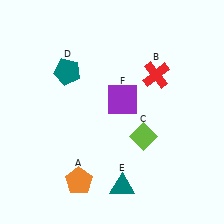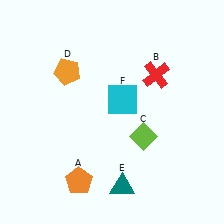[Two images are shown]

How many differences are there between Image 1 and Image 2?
There are 2 differences between the two images.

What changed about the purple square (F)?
In Image 1, F is purple. In Image 2, it changed to cyan.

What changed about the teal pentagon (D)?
In Image 1, D is teal. In Image 2, it changed to orange.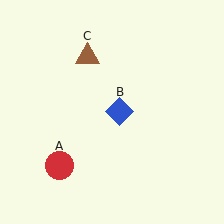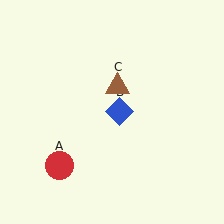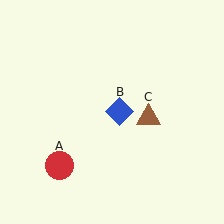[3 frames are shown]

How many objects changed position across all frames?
1 object changed position: brown triangle (object C).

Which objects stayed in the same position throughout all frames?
Red circle (object A) and blue diamond (object B) remained stationary.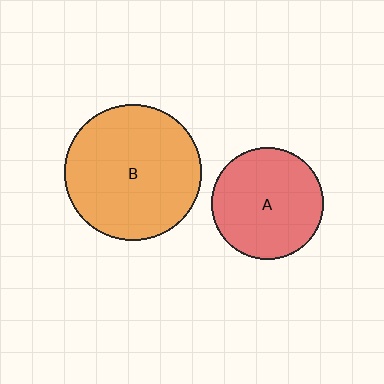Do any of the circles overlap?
No, none of the circles overlap.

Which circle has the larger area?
Circle B (orange).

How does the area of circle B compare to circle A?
Approximately 1.5 times.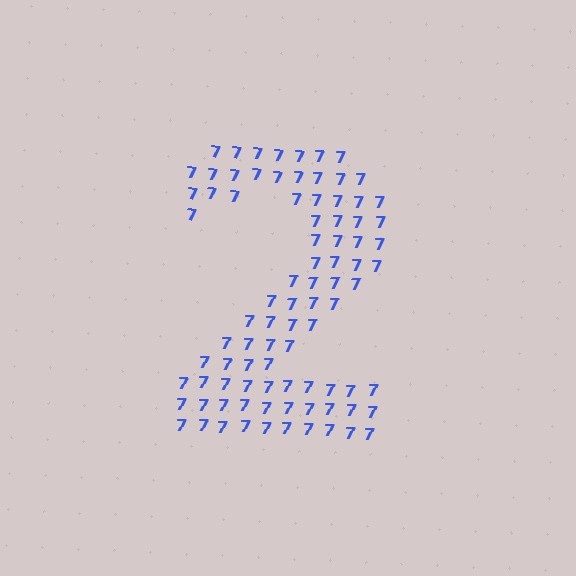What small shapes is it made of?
It is made of small digit 7's.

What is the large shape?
The large shape is the digit 2.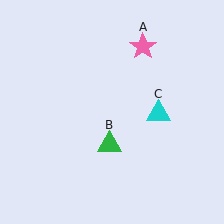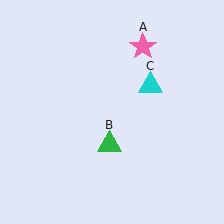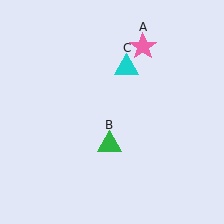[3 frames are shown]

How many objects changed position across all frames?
1 object changed position: cyan triangle (object C).